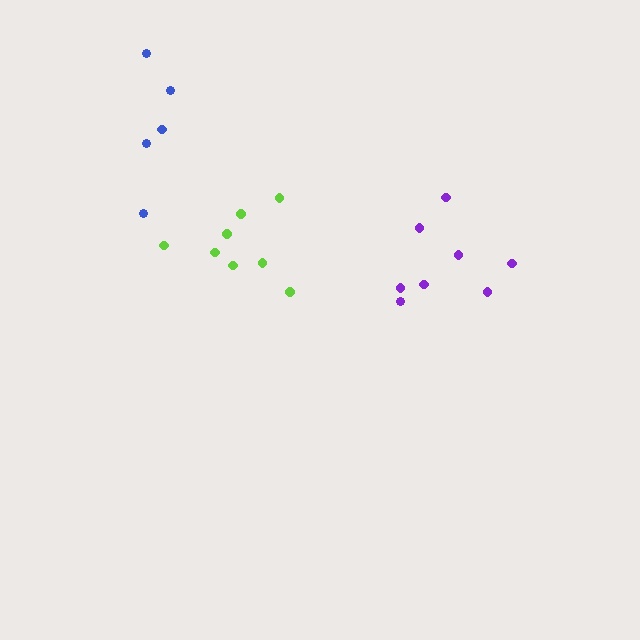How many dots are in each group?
Group 1: 8 dots, Group 2: 8 dots, Group 3: 5 dots (21 total).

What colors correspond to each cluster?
The clusters are colored: purple, lime, blue.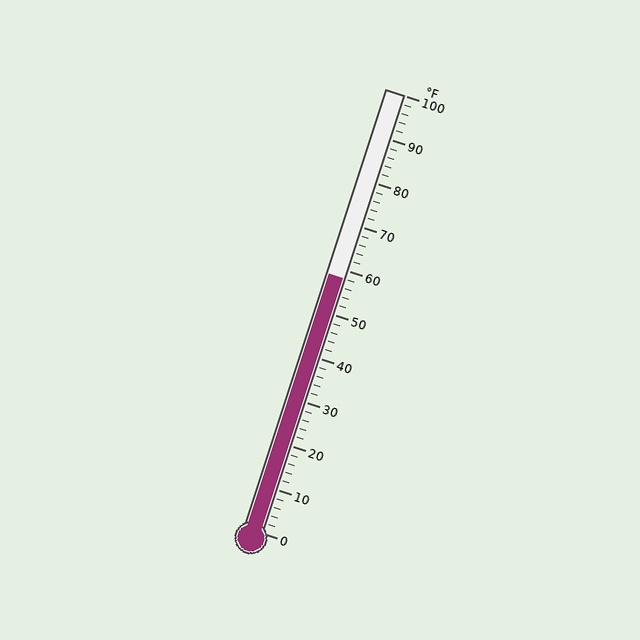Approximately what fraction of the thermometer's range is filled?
The thermometer is filled to approximately 60% of its range.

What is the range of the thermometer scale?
The thermometer scale ranges from 0°F to 100°F.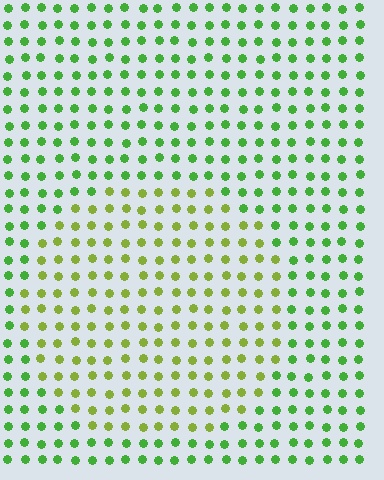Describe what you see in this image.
The image is filled with small green elements in a uniform arrangement. A circle-shaped region is visible where the elements are tinted to a slightly different hue, forming a subtle color boundary.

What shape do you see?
I see a circle.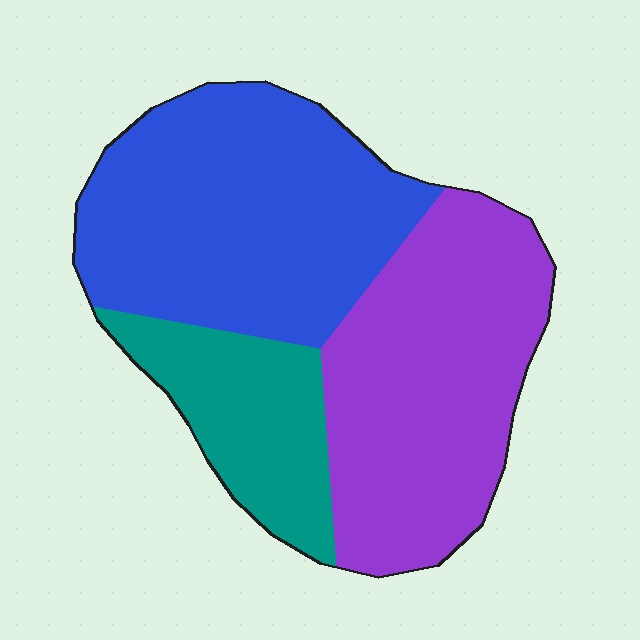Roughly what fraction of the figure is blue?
Blue takes up about two fifths (2/5) of the figure.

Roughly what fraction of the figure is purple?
Purple takes up between a quarter and a half of the figure.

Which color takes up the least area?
Teal, at roughly 20%.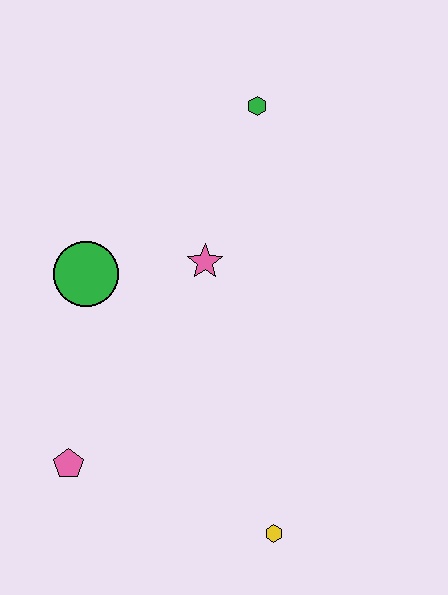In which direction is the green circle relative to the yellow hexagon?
The green circle is above the yellow hexagon.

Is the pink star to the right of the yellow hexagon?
No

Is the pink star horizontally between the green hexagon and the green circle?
Yes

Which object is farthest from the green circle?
The yellow hexagon is farthest from the green circle.